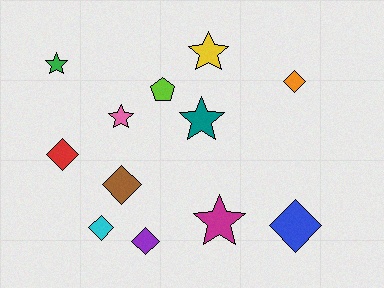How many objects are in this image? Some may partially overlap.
There are 12 objects.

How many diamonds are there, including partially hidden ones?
There are 6 diamonds.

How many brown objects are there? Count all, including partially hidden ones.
There is 1 brown object.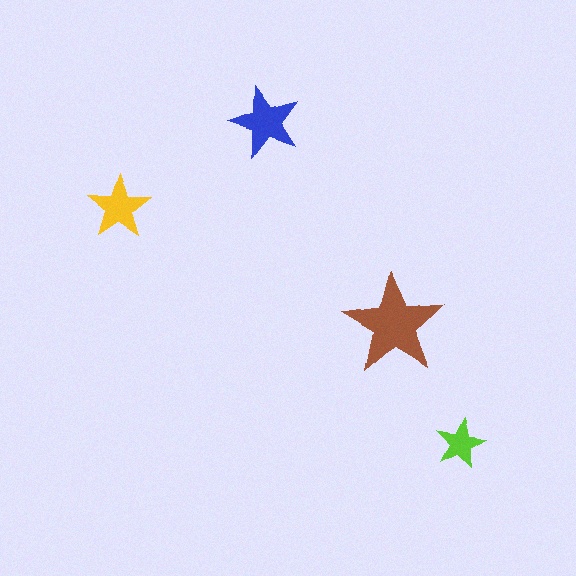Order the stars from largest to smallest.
the brown one, the blue one, the yellow one, the lime one.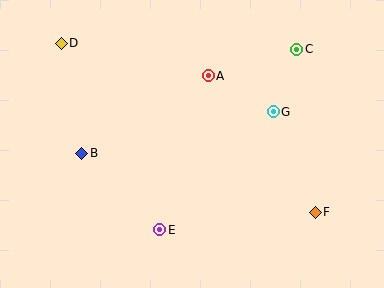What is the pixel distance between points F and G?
The distance between F and G is 109 pixels.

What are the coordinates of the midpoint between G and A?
The midpoint between G and A is at (241, 94).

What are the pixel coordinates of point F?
Point F is at (315, 212).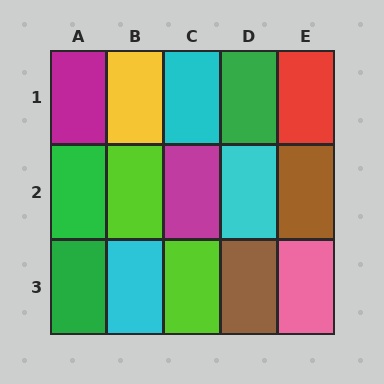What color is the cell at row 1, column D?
Green.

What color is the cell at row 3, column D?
Brown.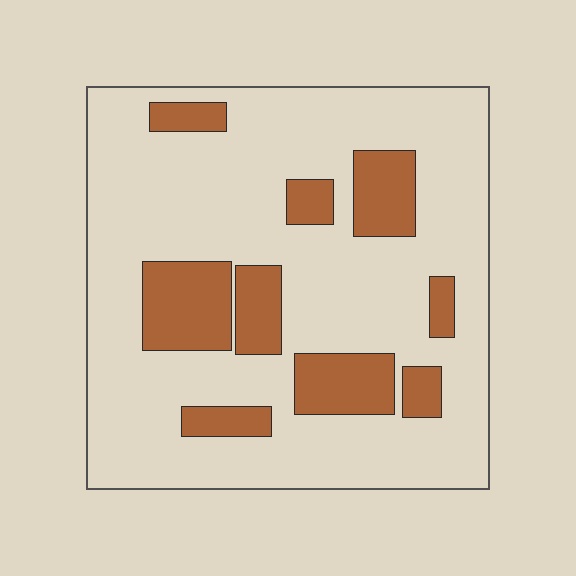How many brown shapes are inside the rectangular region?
9.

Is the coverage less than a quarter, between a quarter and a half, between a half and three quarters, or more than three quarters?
Less than a quarter.